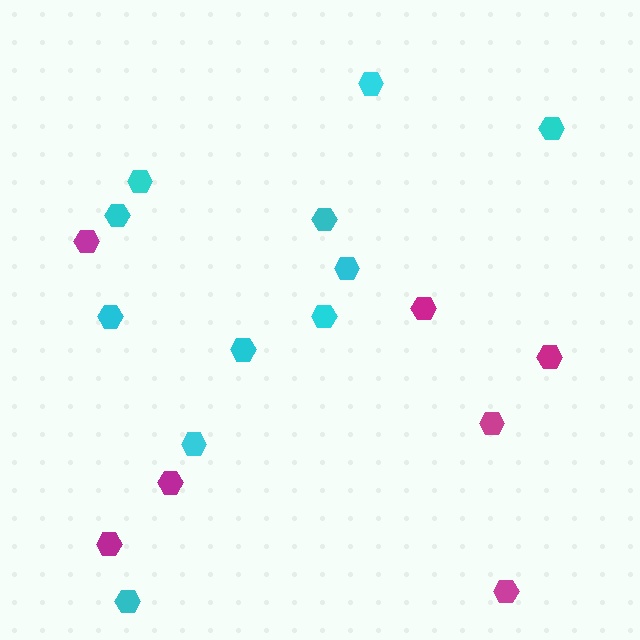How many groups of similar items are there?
There are 2 groups: one group of cyan hexagons (11) and one group of magenta hexagons (7).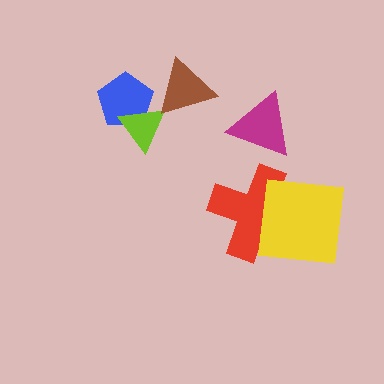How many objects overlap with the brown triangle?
0 objects overlap with the brown triangle.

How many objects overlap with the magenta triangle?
0 objects overlap with the magenta triangle.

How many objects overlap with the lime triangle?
1 object overlaps with the lime triangle.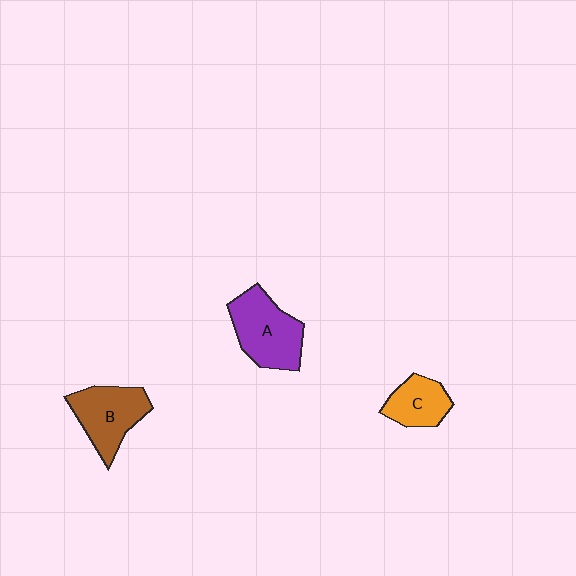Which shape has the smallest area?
Shape C (orange).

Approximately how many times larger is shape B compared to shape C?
Approximately 1.5 times.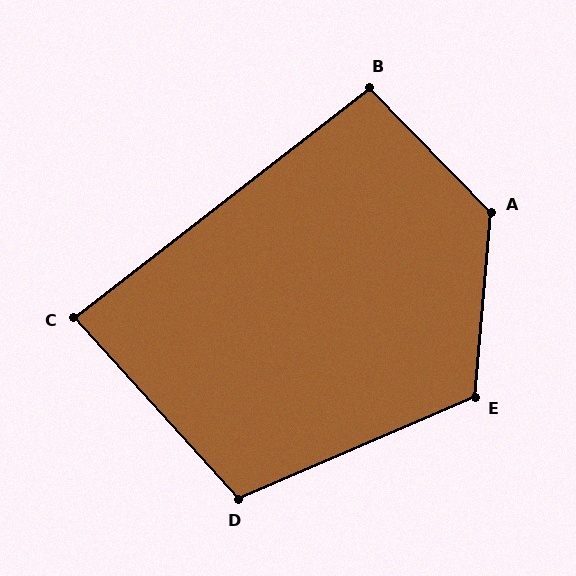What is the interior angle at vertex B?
Approximately 96 degrees (obtuse).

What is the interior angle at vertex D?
Approximately 109 degrees (obtuse).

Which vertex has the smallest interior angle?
C, at approximately 85 degrees.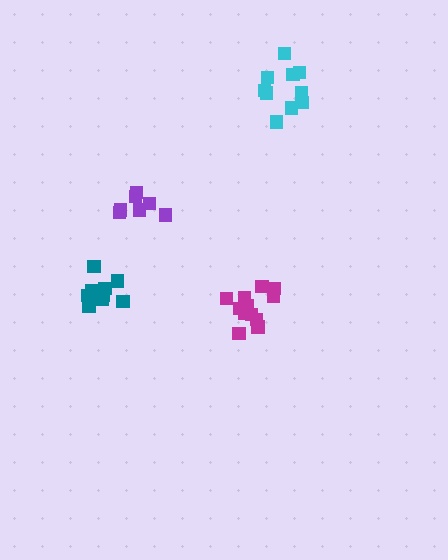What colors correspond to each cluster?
The clusters are colored: magenta, purple, teal, cyan.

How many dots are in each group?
Group 1: 12 dots, Group 2: 7 dots, Group 3: 9 dots, Group 4: 11 dots (39 total).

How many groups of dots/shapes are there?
There are 4 groups.